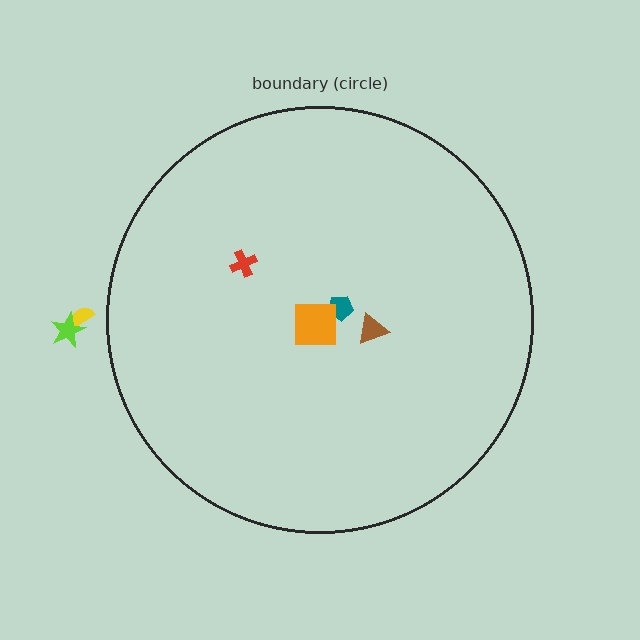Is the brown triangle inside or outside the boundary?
Inside.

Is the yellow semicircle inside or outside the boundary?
Outside.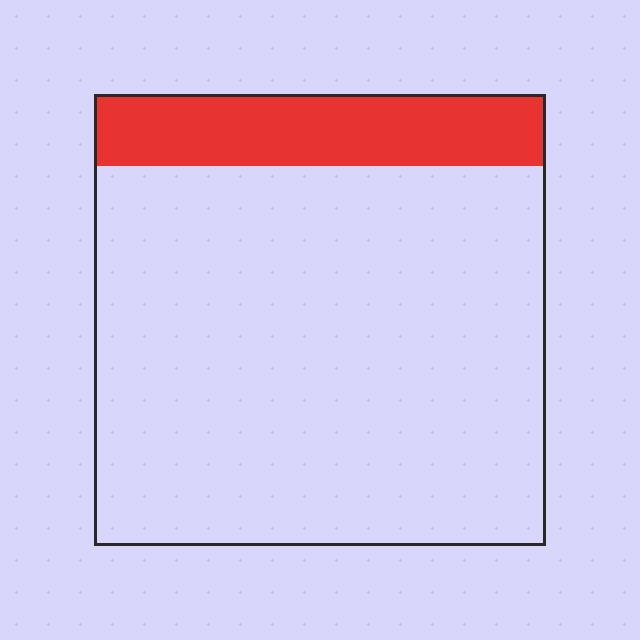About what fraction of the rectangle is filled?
About one sixth (1/6).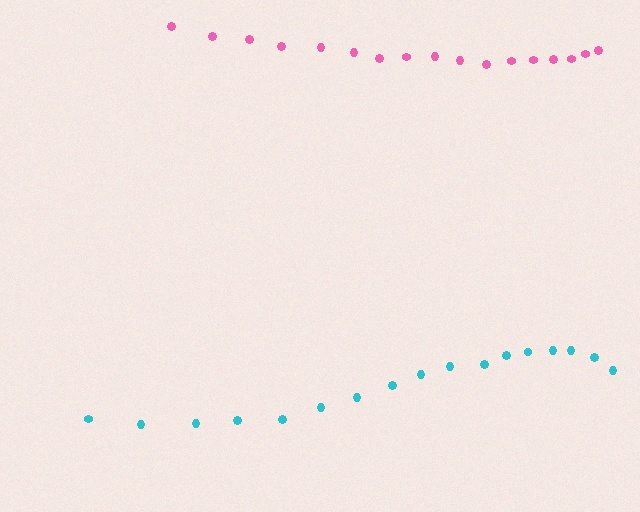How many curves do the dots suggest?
There are 2 distinct paths.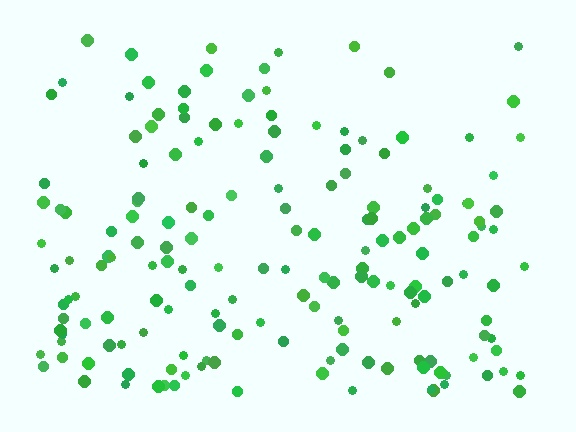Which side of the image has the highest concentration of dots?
The bottom.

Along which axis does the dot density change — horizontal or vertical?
Vertical.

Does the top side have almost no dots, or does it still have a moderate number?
Still a moderate number, just noticeably fewer than the bottom.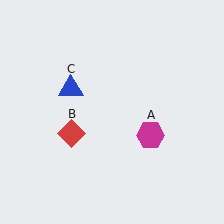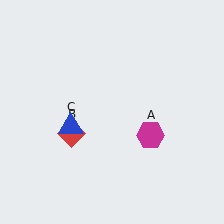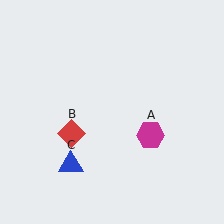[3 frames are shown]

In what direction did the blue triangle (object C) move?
The blue triangle (object C) moved down.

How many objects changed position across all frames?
1 object changed position: blue triangle (object C).